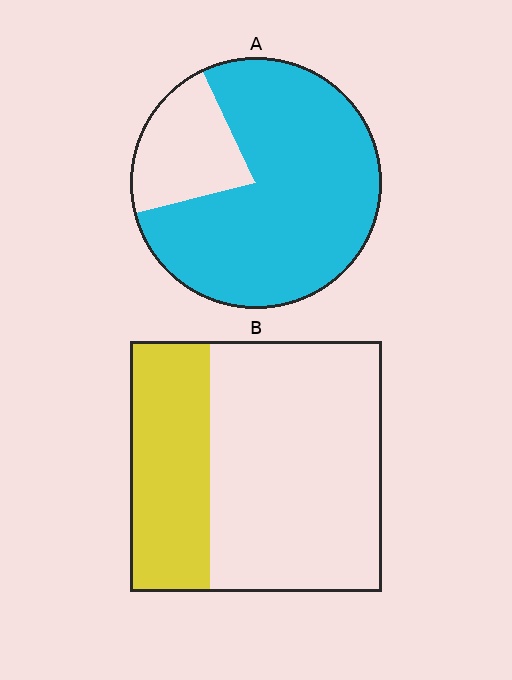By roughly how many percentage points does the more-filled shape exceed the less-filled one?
By roughly 45 percentage points (A over B).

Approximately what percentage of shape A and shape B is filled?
A is approximately 80% and B is approximately 30%.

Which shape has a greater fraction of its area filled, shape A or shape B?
Shape A.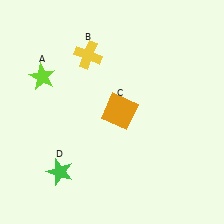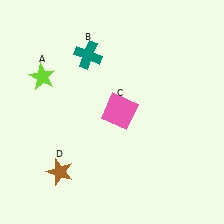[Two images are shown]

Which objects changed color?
B changed from yellow to teal. C changed from orange to pink. D changed from green to brown.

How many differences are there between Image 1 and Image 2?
There are 3 differences between the two images.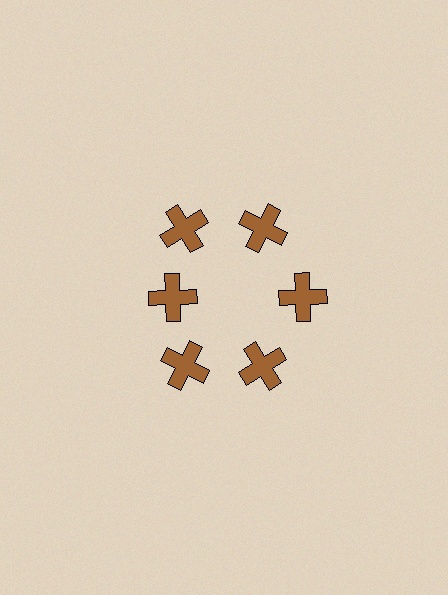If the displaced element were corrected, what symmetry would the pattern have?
It would have 6-fold rotational symmetry — the pattern would map onto itself every 60 degrees.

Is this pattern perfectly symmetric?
No. The 6 brown crosses are arranged in a ring, but one element near the 9 o'clock position is pulled inward toward the center, breaking the 6-fold rotational symmetry.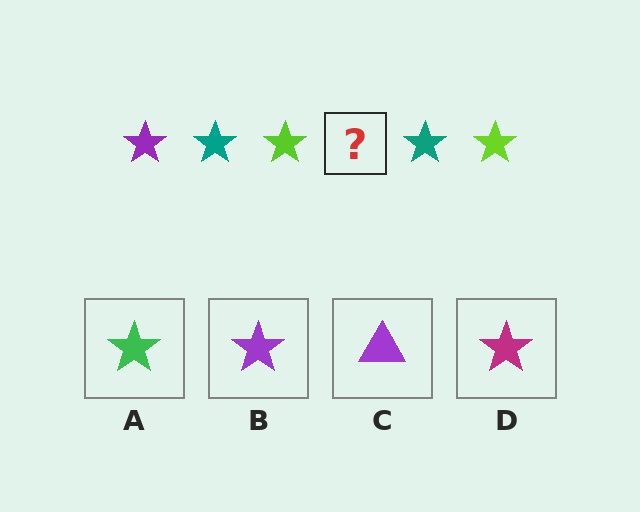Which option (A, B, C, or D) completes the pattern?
B.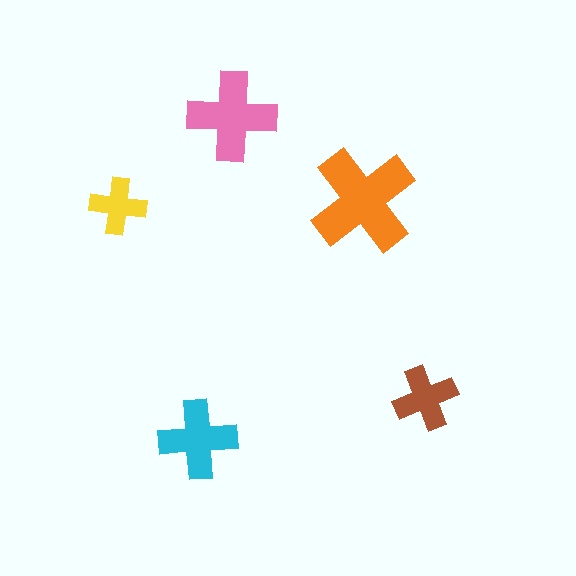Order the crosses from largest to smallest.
the orange one, the pink one, the cyan one, the brown one, the yellow one.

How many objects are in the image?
There are 5 objects in the image.